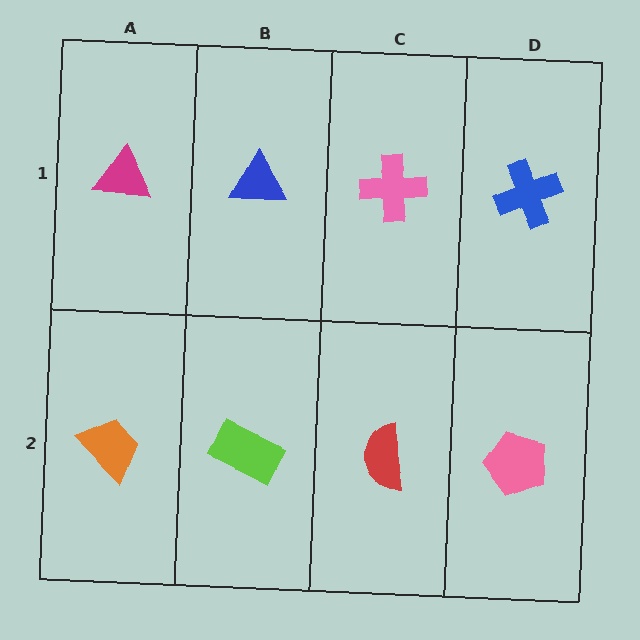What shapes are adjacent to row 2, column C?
A pink cross (row 1, column C), a lime rectangle (row 2, column B), a pink pentagon (row 2, column D).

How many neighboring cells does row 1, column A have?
2.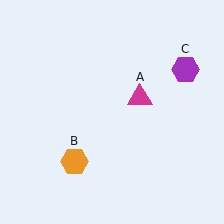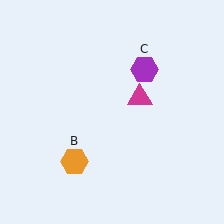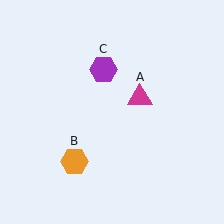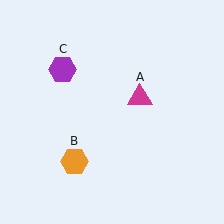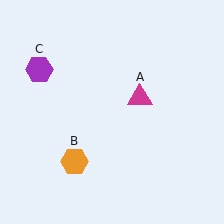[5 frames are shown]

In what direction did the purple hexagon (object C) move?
The purple hexagon (object C) moved left.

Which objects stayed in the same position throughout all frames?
Magenta triangle (object A) and orange hexagon (object B) remained stationary.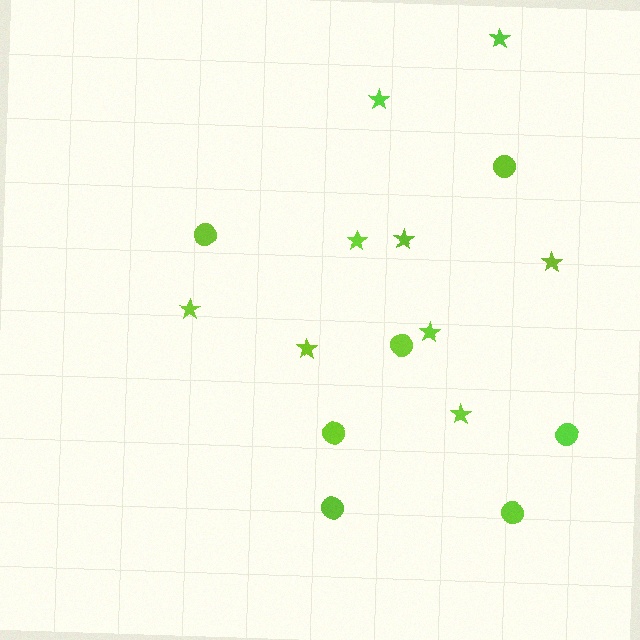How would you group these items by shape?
There are 2 groups: one group of stars (9) and one group of circles (7).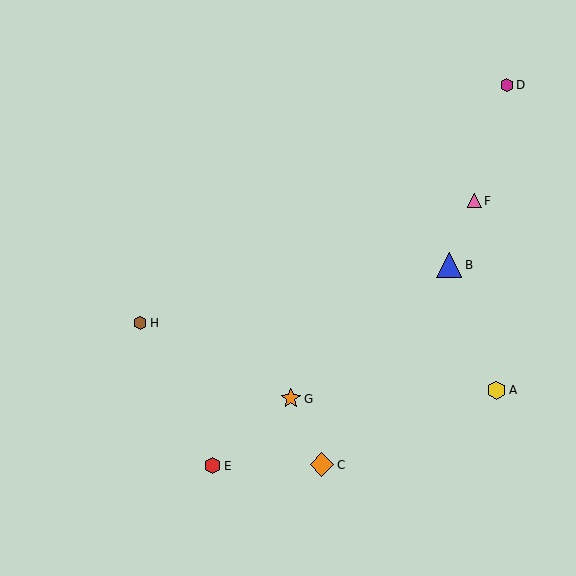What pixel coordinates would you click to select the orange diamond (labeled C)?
Click at (322, 465) to select the orange diamond C.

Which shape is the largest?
The blue triangle (labeled B) is the largest.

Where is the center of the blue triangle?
The center of the blue triangle is at (449, 265).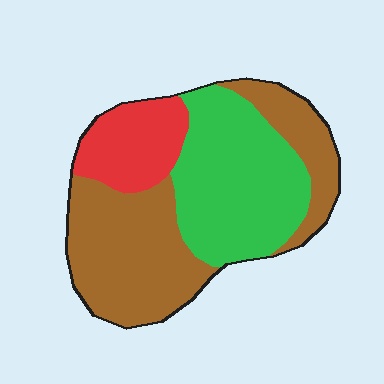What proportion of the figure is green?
Green takes up about three eighths (3/8) of the figure.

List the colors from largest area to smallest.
From largest to smallest: brown, green, red.